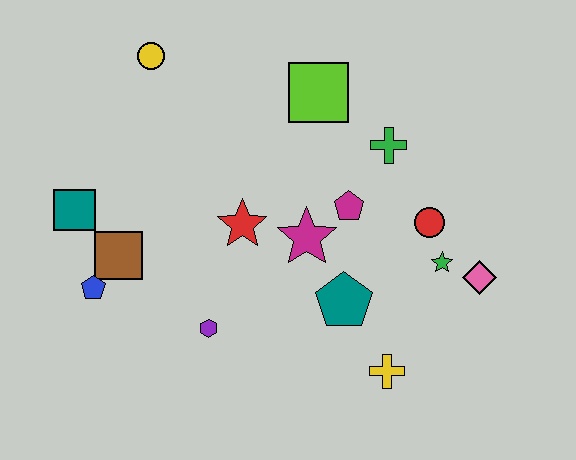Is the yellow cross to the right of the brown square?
Yes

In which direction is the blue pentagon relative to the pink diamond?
The blue pentagon is to the left of the pink diamond.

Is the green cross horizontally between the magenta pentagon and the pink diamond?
Yes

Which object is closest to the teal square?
The brown square is closest to the teal square.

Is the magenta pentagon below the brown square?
No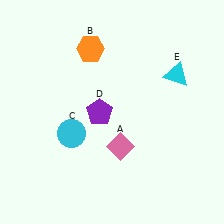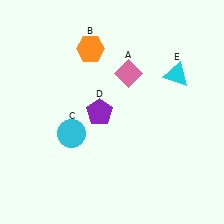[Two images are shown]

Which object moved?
The pink diamond (A) moved up.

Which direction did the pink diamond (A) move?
The pink diamond (A) moved up.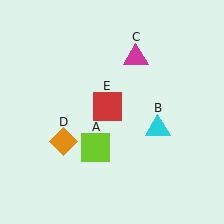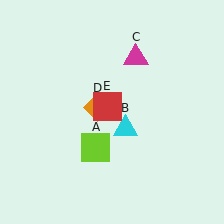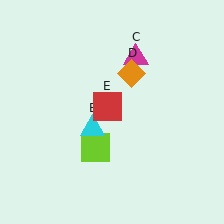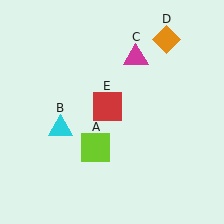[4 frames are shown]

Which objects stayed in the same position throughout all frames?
Lime square (object A) and magenta triangle (object C) and red square (object E) remained stationary.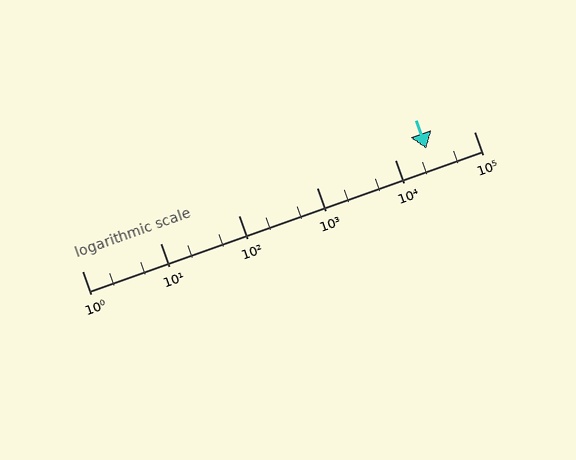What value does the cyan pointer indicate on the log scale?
The pointer indicates approximately 25000.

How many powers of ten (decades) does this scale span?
The scale spans 5 decades, from 1 to 100000.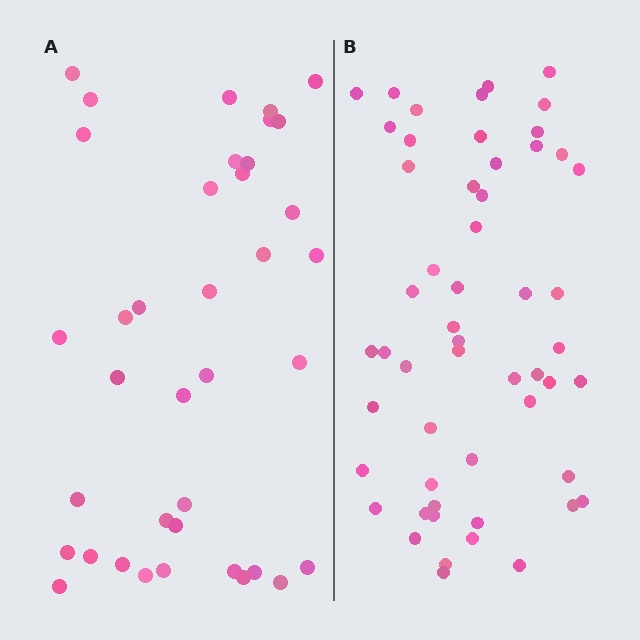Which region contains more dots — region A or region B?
Region B (the right region) has more dots.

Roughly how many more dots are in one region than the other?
Region B has approximately 15 more dots than region A.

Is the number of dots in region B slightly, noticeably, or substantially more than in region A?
Region B has noticeably more, but not dramatically so. The ratio is roughly 1.4 to 1.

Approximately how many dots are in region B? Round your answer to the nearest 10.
About 50 dots. (The exact count is 54, which rounds to 50.)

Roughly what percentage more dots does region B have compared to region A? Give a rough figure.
About 40% more.